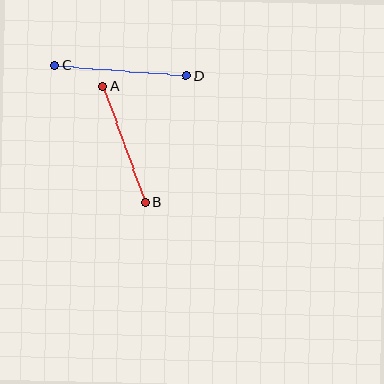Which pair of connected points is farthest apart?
Points C and D are farthest apart.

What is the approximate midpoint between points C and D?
The midpoint is at approximately (120, 70) pixels.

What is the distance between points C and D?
The distance is approximately 132 pixels.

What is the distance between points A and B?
The distance is approximately 123 pixels.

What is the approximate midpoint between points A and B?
The midpoint is at approximately (124, 144) pixels.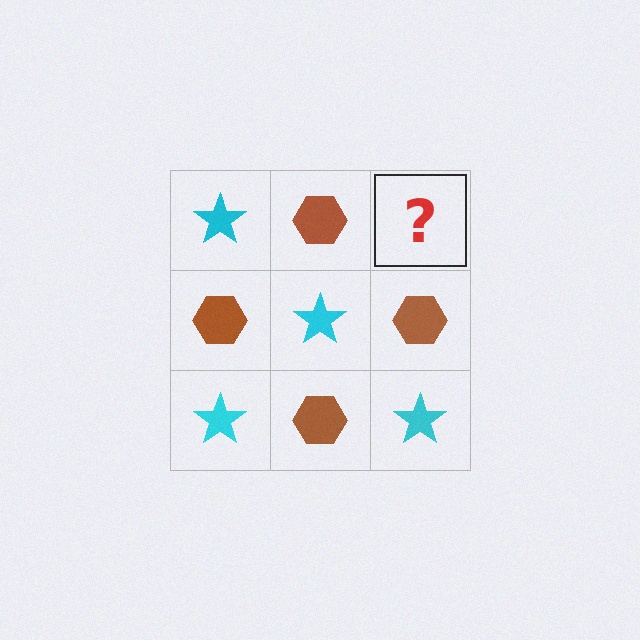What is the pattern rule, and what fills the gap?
The rule is that it alternates cyan star and brown hexagon in a checkerboard pattern. The gap should be filled with a cyan star.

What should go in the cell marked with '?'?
The missing cell should contain a cyan star.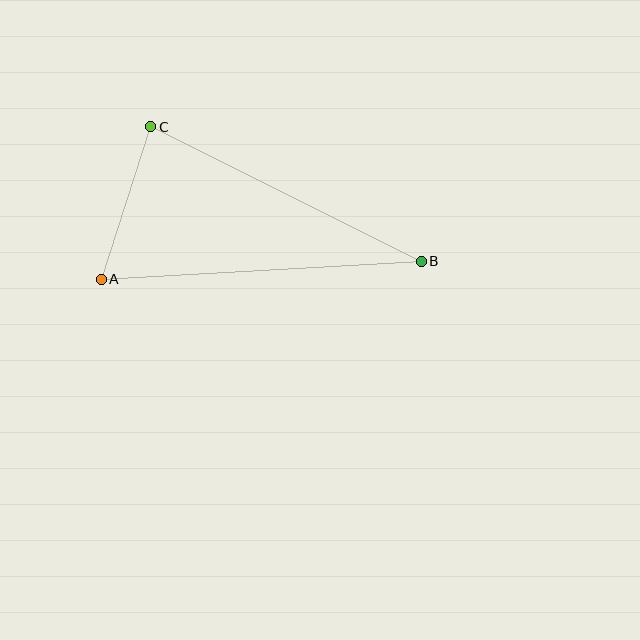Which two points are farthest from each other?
Points A and B are farthest from each other.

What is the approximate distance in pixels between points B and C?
The distance between B and C is approximately 302 pixels.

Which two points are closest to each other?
Points A and C are closest to each other.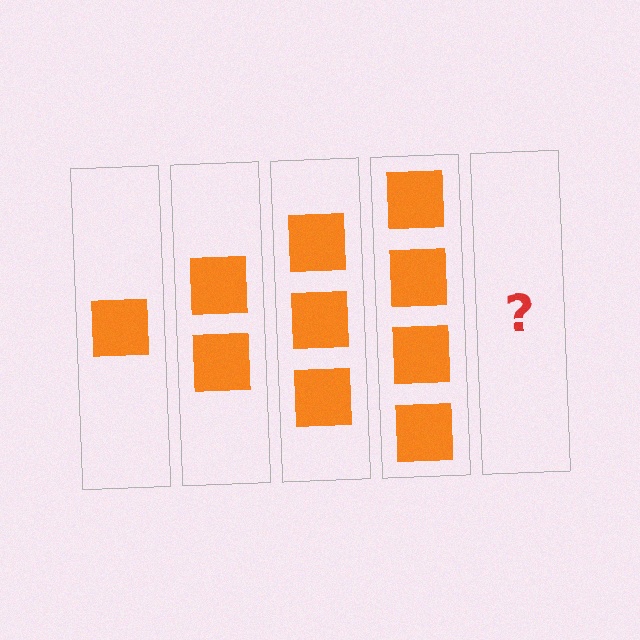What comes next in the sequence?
The next element should be 5 squares.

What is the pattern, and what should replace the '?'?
The pattern is that each step adds one more square. The '?' should be 5 squares.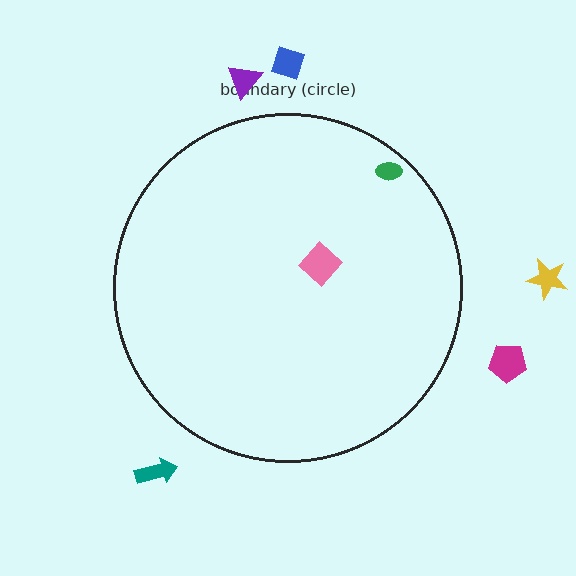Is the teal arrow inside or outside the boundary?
Outside.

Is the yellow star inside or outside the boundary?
Outside.